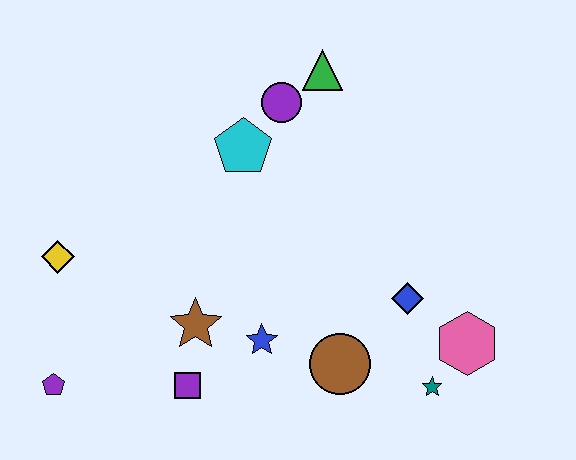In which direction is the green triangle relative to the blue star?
The green triangle is above the blue star.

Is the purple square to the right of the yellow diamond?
Yes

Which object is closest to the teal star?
The pink hexagon is closest to the teal star.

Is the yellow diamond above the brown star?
Yes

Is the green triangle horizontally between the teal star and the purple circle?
Yes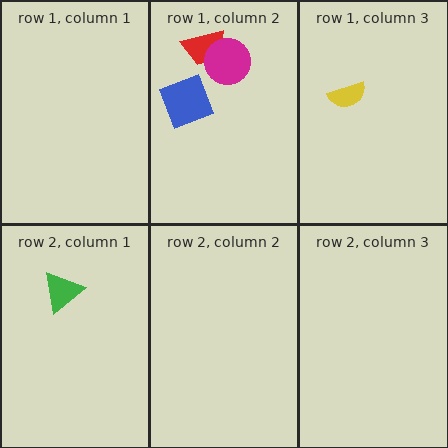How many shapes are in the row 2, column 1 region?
1.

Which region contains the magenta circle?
The row 1, column 2 region.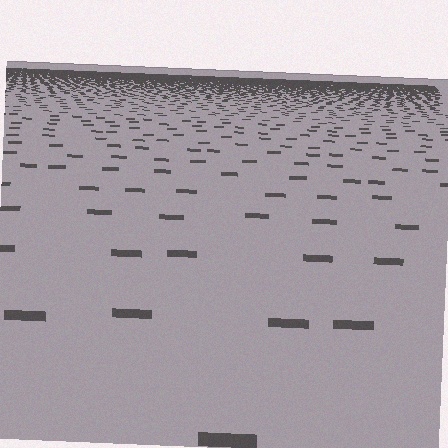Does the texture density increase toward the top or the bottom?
Density increases toward the top.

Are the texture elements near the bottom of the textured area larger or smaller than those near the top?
Larger. Near the bottom, elements are closer to the viewer and appear at a bigger on-screen size.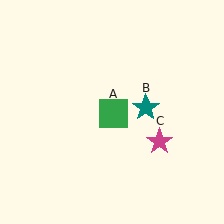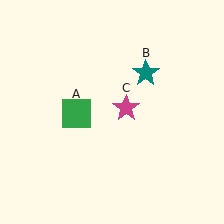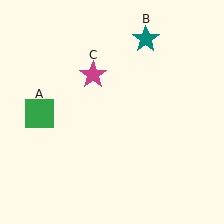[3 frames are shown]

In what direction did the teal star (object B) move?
The teal star (object B) moved up.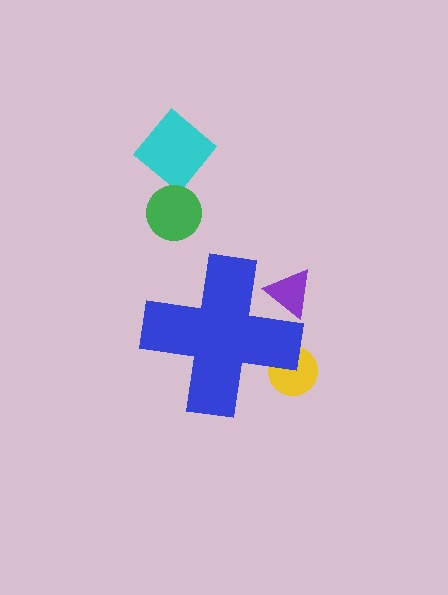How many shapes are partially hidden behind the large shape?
2 shapes are partially hidden.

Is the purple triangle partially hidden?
Yes, the purple triangle is partially hidden behind the blue cross.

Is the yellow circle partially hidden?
Yes, the yellow circle is partially hidden behind the blue cross.